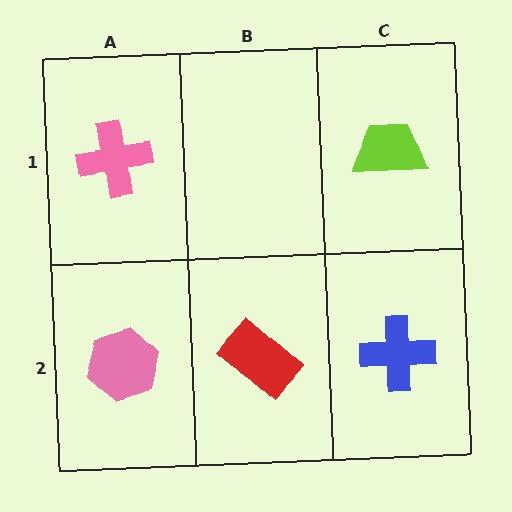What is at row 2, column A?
A pink hexagon.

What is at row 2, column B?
A red rectangle.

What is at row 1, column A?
A pink cross.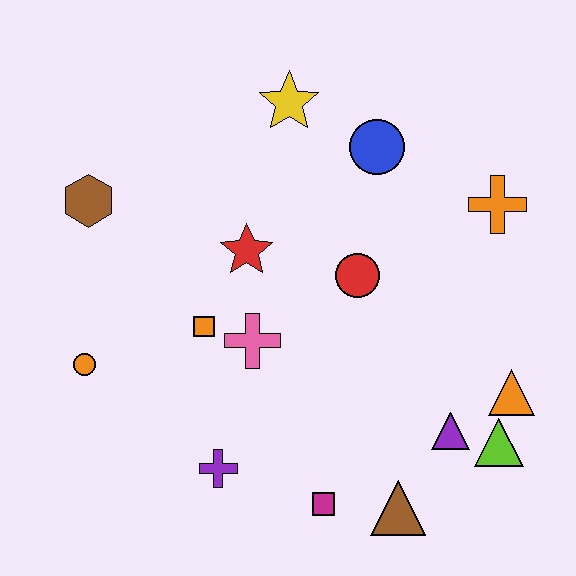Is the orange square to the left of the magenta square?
Yes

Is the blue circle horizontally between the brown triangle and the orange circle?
Yes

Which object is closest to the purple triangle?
The lime triangle is closest to the purple triangle.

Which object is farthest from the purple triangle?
The brown hexagon is farthest from the purple triangle.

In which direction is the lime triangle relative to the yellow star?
The lime triangle is below the yellow star.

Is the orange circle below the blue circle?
Yes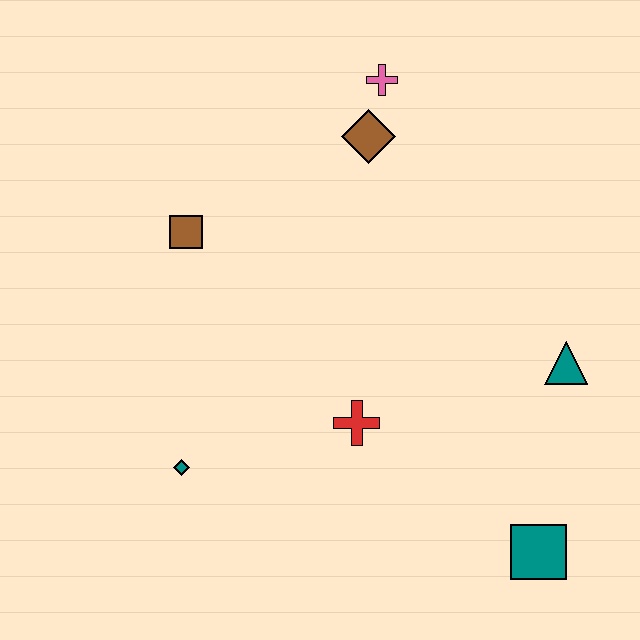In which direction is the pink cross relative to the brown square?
The pink cross is to the right of the brown square.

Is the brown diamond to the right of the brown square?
Yes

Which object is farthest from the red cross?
The pink cross is farthest from the red cross.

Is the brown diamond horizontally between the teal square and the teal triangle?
No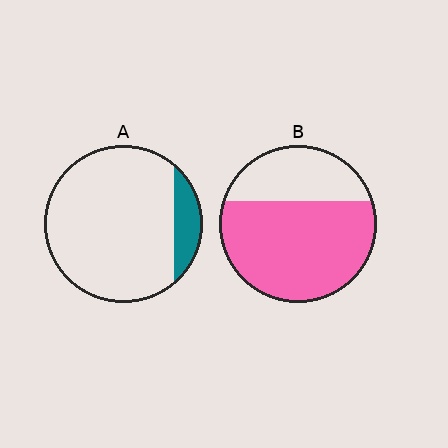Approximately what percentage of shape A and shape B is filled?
A is approximately 10% and B is approximately 70%.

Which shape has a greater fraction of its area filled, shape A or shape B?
Shape B.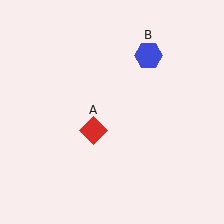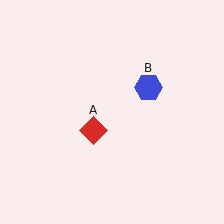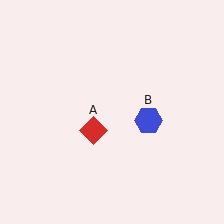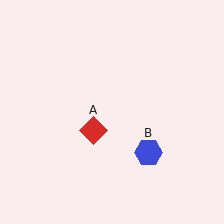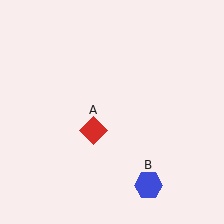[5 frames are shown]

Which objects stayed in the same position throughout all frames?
Red diamond (object A) remained stationary.